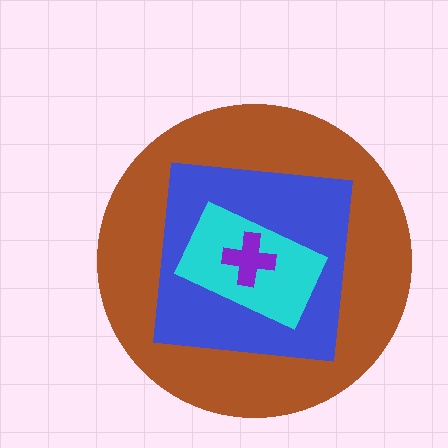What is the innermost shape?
The purple cross.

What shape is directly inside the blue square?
The cyan rectangle.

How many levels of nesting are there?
4.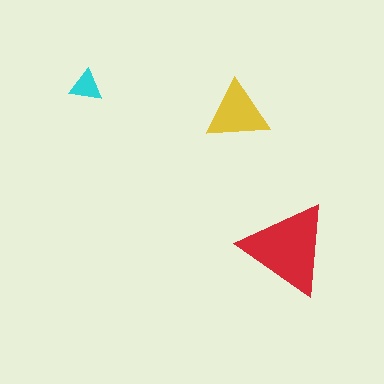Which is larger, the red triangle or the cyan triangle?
The red one.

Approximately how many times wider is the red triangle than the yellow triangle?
About 1.5 times wider.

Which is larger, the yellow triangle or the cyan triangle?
The yellow one.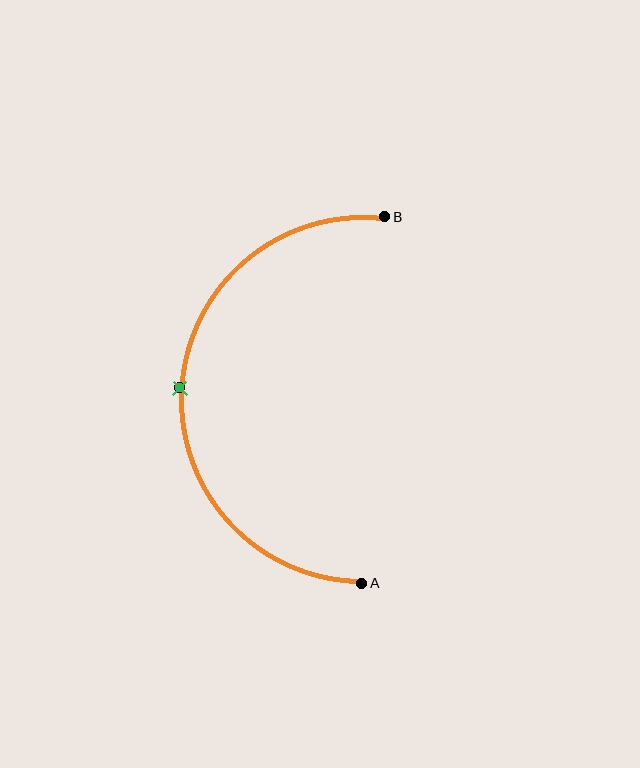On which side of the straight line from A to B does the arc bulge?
The arc bulges to the left of the straight line connecting A and B.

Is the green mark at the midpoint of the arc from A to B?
Yes. The green mark lies on the arc at equal arc-length from both A and B — it is the arc midpoint.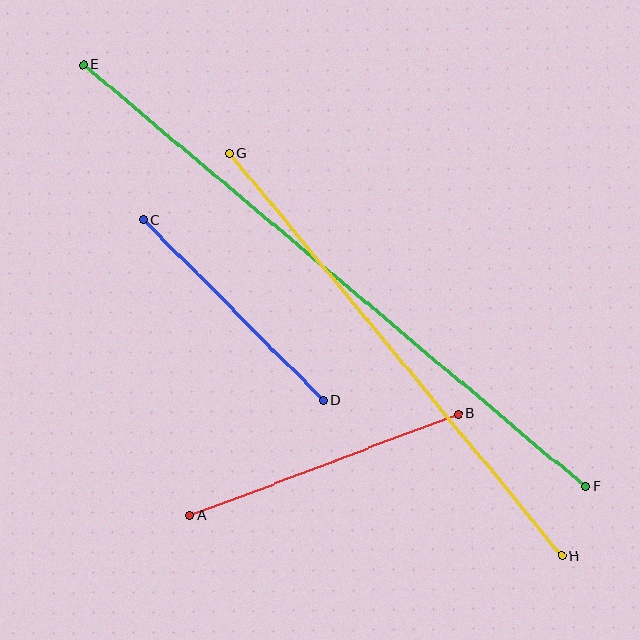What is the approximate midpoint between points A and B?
The midpoint is at approximately (324, 465) pixels.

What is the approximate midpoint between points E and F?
The midpoint is at approximately (335, 276) pixels.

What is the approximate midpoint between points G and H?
The midpoint is at approximately (396, 355) pixels.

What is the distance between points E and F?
The distance is approximately 656 pixels.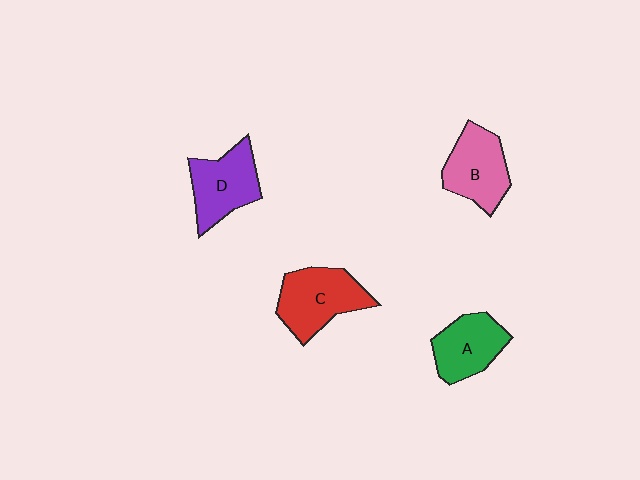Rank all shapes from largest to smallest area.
From largest to smallest: C (red), D (purple), B (pink), A (green).